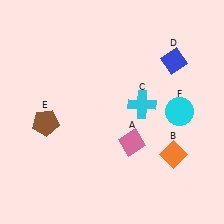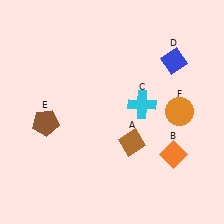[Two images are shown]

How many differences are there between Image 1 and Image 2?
There are 2 differences between the two images.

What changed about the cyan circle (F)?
In Image 1, F is cyan. In Image 2, it changed to orange.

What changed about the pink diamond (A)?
In Image 1, A is pink. In Image 2, it changed to brown.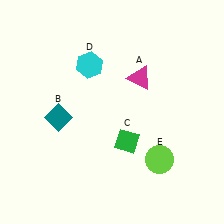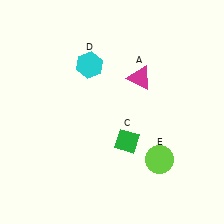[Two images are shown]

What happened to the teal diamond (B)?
The teal diamond (B) was removed in Image 2. It was in the bottom-left area of Image 1.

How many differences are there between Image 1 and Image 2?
There is 1 difference between the two images.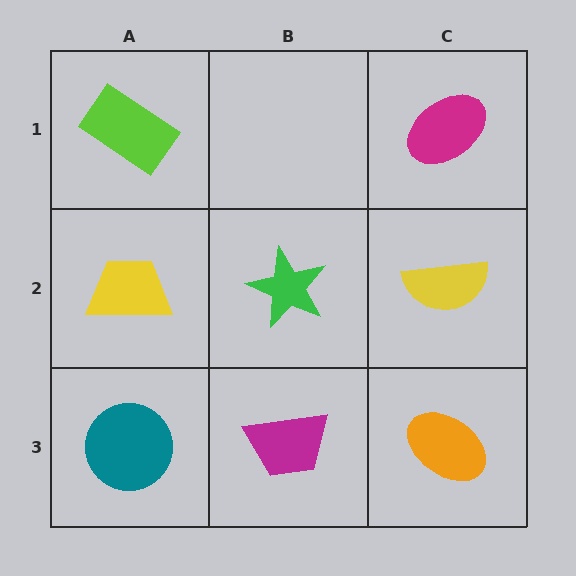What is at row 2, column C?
A yellow semicircle.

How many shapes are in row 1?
2 shapes.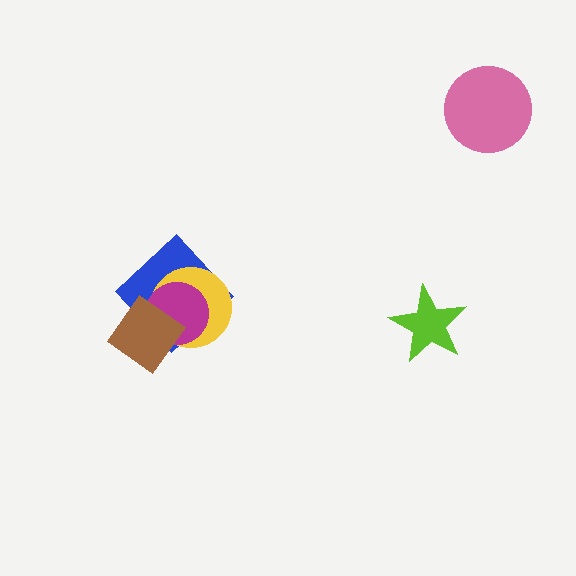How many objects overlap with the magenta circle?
3 objects overlap with the magenta circle.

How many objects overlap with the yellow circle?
3 objects overlap with the yellow circle.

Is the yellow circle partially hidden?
Yes, it is partially covered by another shape.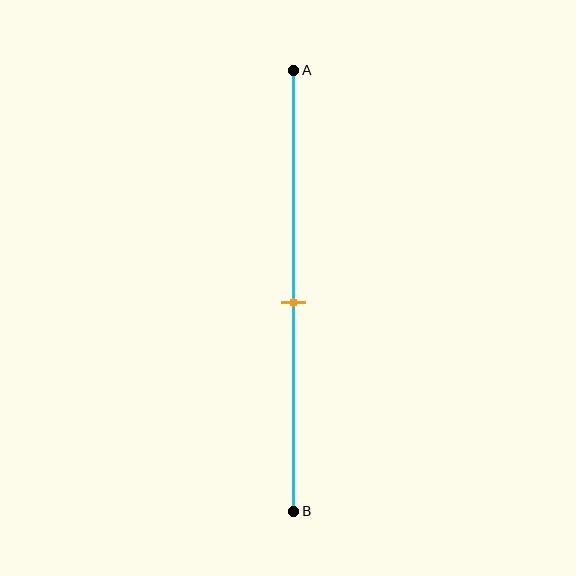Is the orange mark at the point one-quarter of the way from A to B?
No, the mark is at about 55% from A, not at the 25% one-quarter point.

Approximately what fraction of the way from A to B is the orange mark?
The orange mark is approximately 55% of the way from A to B.